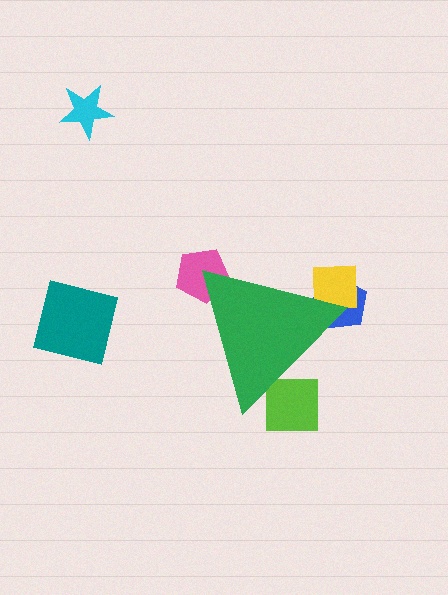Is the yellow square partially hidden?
Yes, the yellow square is partially hidden behind the green triangle.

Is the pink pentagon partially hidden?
Yes, the pink pentagon is partially hidden behind the green triangle.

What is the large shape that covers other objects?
A green triangle.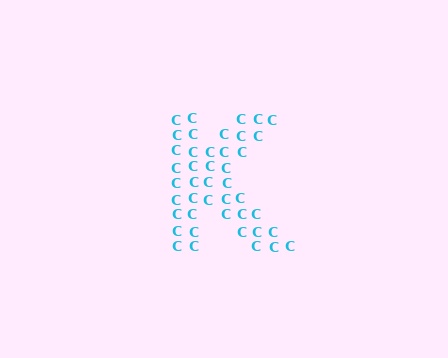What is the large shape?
The large shape is the letter K.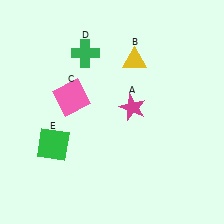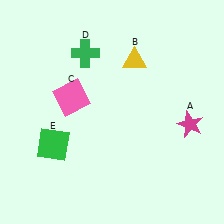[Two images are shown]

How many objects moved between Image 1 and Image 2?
1 object moved between the two images.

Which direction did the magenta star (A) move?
The magenta star (A) moved right.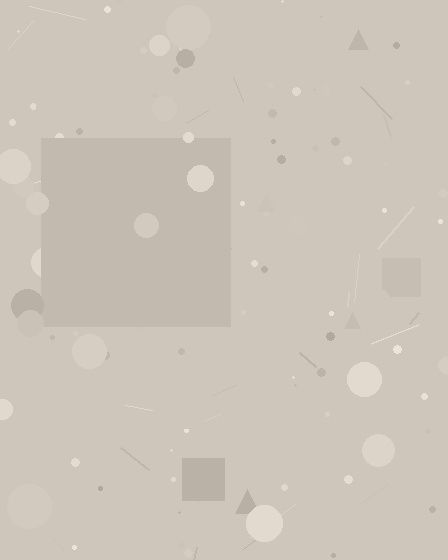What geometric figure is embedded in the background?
A square is embedded in the background.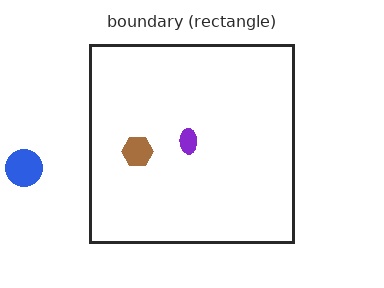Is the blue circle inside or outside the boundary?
Outside.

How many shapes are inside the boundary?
2 inside, 1 outside.